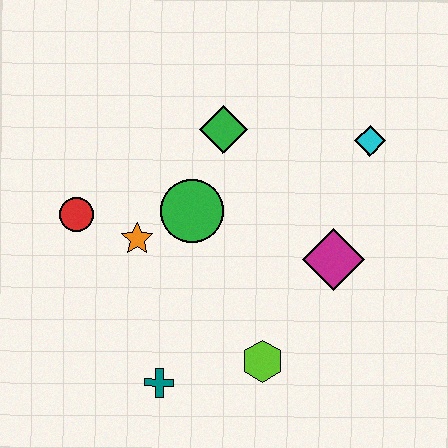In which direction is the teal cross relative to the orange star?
The teal cross is below the orange star.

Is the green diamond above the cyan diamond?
Yes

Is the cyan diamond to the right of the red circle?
Yes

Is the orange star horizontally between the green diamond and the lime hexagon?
No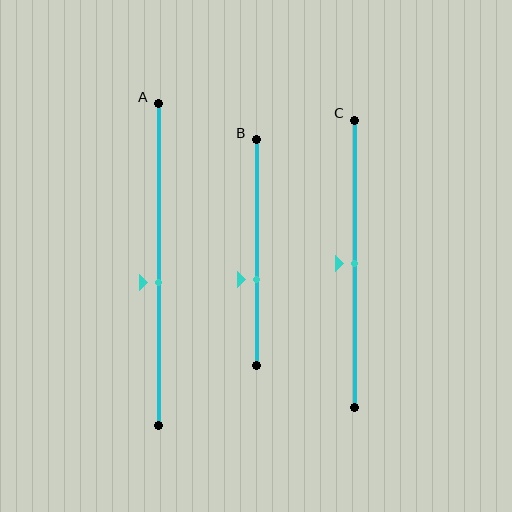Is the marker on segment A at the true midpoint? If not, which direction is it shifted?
No, the marker on segment A is shifted downward by about 6% of the segment length.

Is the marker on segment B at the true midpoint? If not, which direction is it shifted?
No, the marker on segment B is shifted downward by about 12% of the segment length.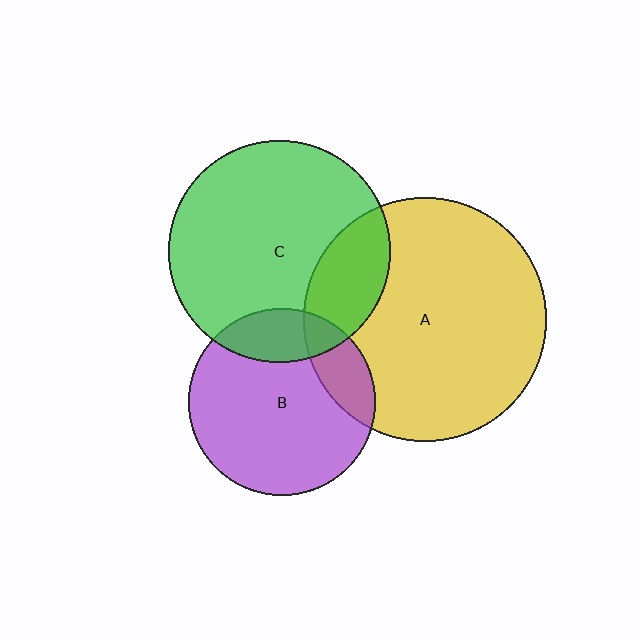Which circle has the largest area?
Circle A (yellow).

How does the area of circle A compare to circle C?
Approximately 1.2 times.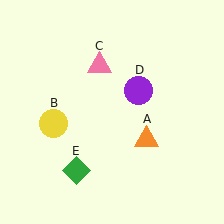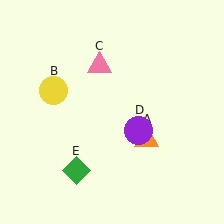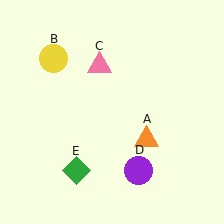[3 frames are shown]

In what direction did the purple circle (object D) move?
The purple circle (object D) moved down.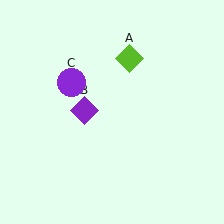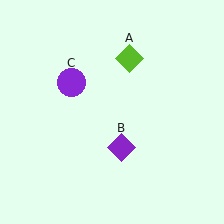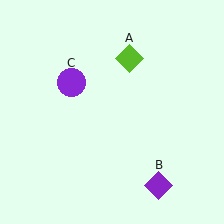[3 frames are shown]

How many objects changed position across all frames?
1 object changed position: purple diamond (object B).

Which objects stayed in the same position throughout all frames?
Lime diamond (object A) and purple circle (object C) remained stationary.